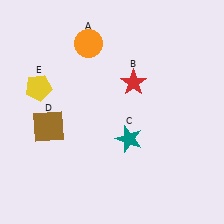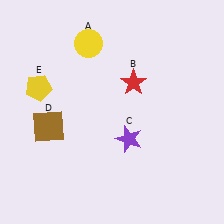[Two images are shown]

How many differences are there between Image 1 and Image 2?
There are 2 differences between the two images.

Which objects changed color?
A changed from orange to yellow. C changed from teal to purple.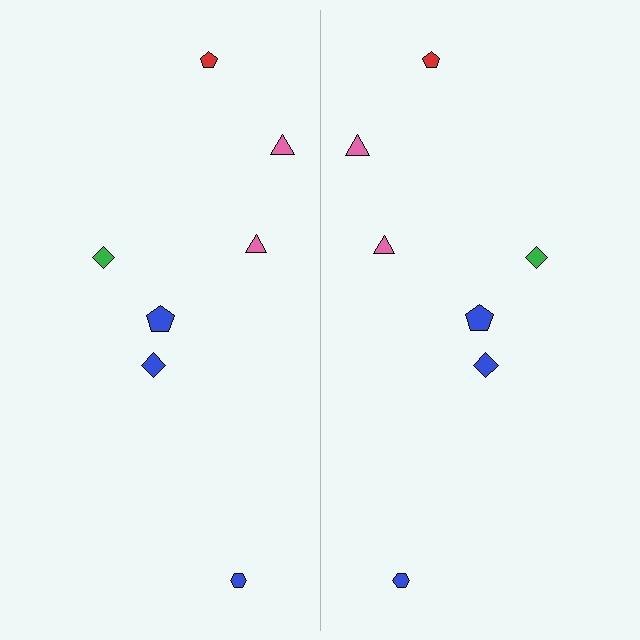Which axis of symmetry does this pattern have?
The pattern has a vertical axis of symmetry running through the center of the image.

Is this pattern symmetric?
Yes, this pattern has bilateral (reflection) symmetry.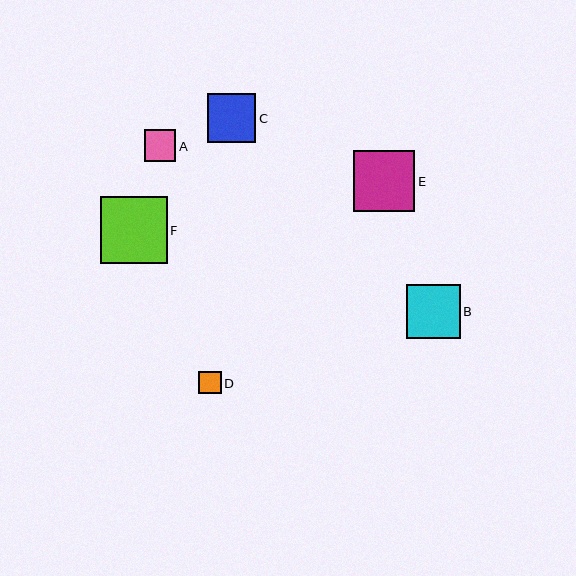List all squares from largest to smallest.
From largest to smallest: F, E, B, C, A, D.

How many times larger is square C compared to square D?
Square C is approximately 2.2 times the size of square D.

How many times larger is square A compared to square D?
Square A is approximately 1.4 times the size of square D.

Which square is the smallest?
Square D is the smallest with a size of approximately 22 pixels.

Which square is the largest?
Square F is the largest with a size of approximately 67 pixels.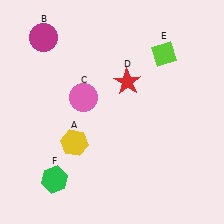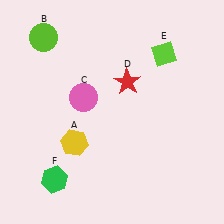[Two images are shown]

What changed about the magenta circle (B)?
In Image 1, B is magenta. In Image 2, it changed to lime.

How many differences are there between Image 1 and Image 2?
There is 1 difference between the two images.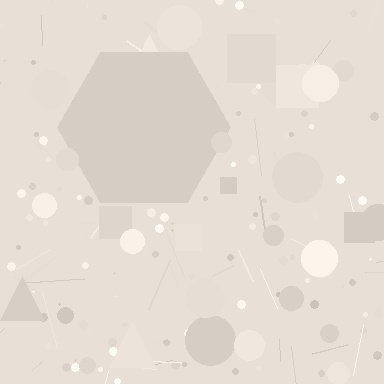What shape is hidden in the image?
A hexagon is hidden in the image.